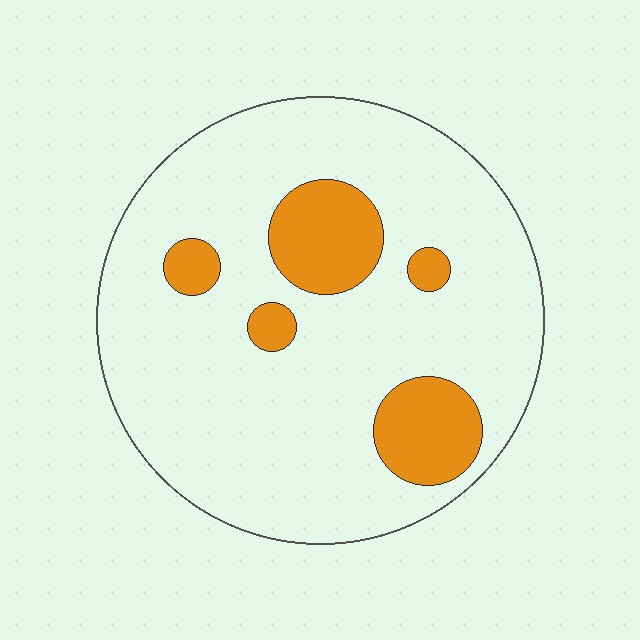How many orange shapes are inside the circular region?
5.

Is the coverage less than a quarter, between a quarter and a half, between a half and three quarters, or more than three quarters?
Less than a quarter.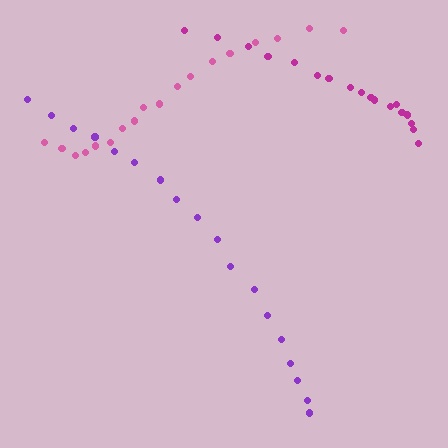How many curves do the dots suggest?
There are 3 distinct paths.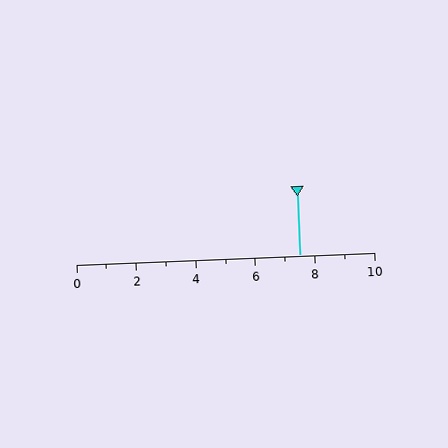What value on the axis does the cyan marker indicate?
The marker indicates approximately 7.5.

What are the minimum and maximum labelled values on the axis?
The axis runs from 0 to 10.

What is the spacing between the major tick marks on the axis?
The major ticks are spaced 2 apart.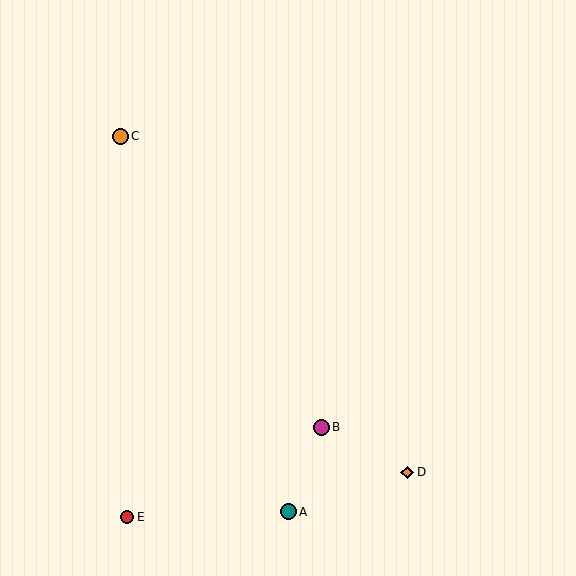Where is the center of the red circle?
The center of the red circle is at (127, 517).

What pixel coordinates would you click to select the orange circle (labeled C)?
Click at (120, 136) to select the orange circle C.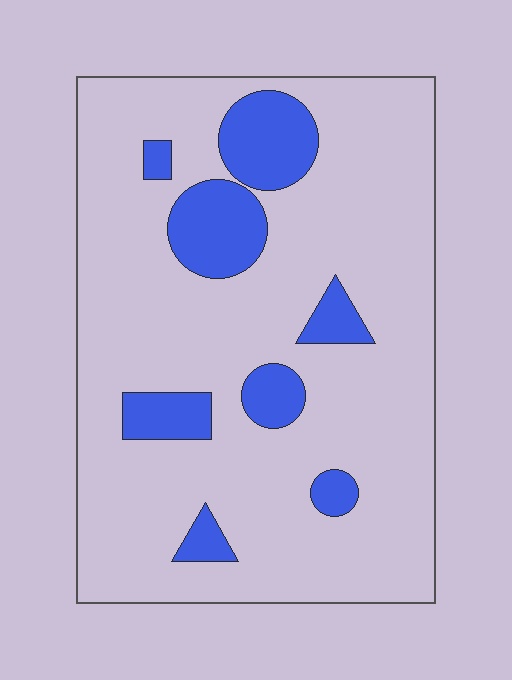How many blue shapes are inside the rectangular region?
8.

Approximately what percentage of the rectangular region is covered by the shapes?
Approximately 15%.